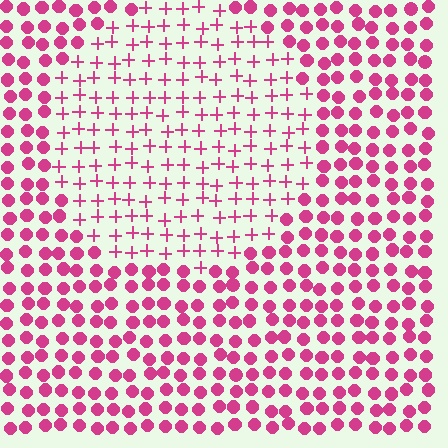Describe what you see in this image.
The image is filled with small magenta elements arranged in a uniform grid. A circle-shaped region contains plus signs, while the surrounding area contains circles. The boundary is defined purely by the change in element shape.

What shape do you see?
I see a circle.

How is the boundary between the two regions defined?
The boundary is defined by a change in element shape: plus signs inside vs. circles outside. All elements share the same color and spacing.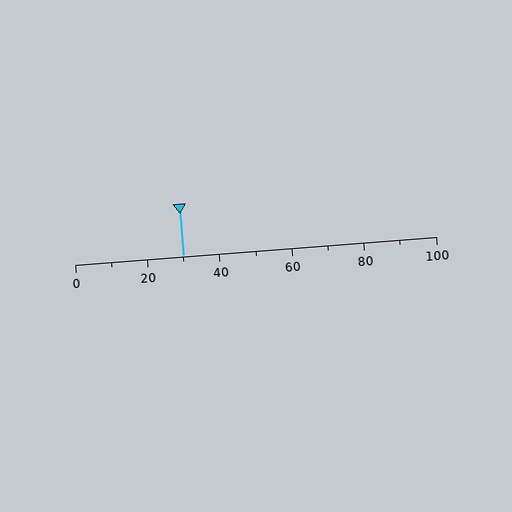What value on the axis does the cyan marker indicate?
The marker indicates approximately 30.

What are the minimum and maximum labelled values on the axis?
The axis runs from 0 to 100.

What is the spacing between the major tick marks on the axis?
The major ticks are spaced 20 apart.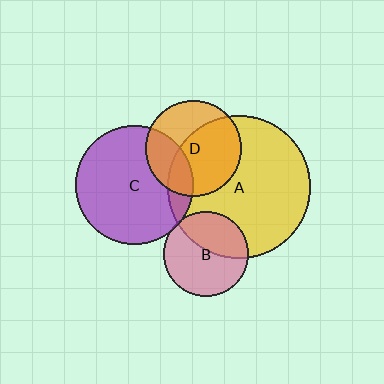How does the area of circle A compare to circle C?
Approximately 1.5 times.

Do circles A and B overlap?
Yes.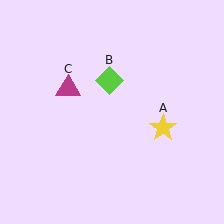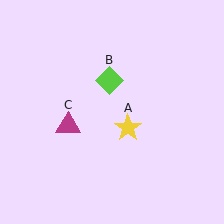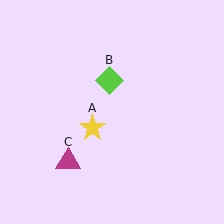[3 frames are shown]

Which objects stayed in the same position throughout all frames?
Lime diamond (object B) remained stationary.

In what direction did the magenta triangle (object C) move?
The magenta triangle (object C) moved down.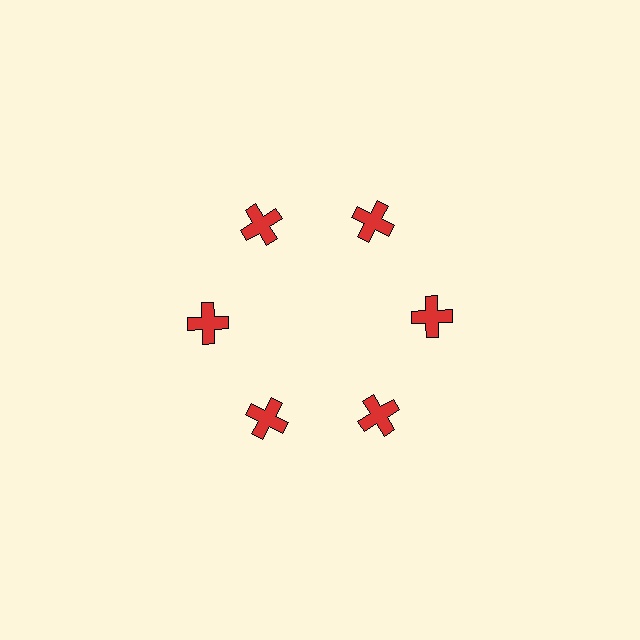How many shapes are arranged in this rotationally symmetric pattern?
There are 6 shapes, arranged in 6 groups of 1.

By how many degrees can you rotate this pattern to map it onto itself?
The pattern maps onto itself every 60 degrees of rotation.